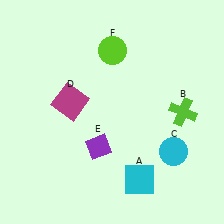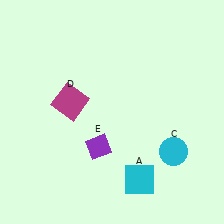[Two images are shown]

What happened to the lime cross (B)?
The lime cross (B) was removed in Image 2. It was in the top-right area of Image 1.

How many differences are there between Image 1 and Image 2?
There are 2 differences between the two images.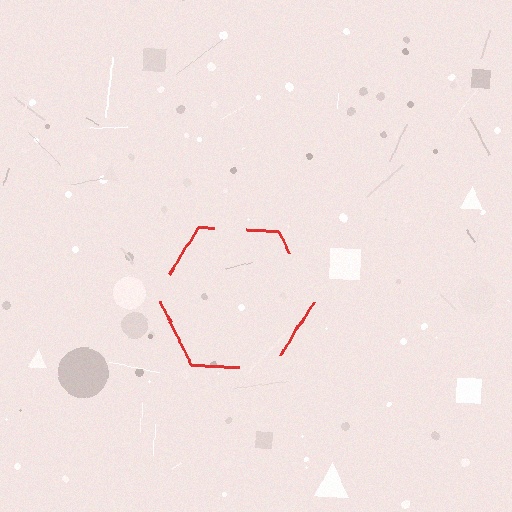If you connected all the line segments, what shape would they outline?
They would outline a hexagon.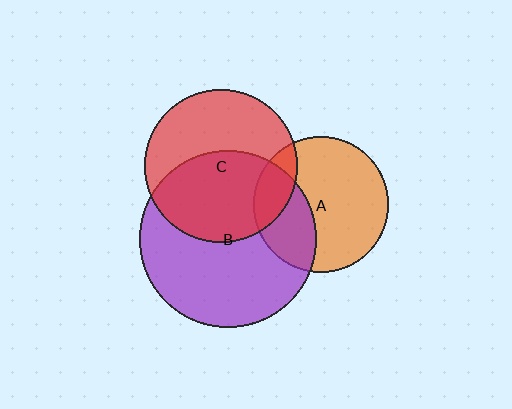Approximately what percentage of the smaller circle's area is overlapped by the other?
Approximately 55%.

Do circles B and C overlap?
Yes.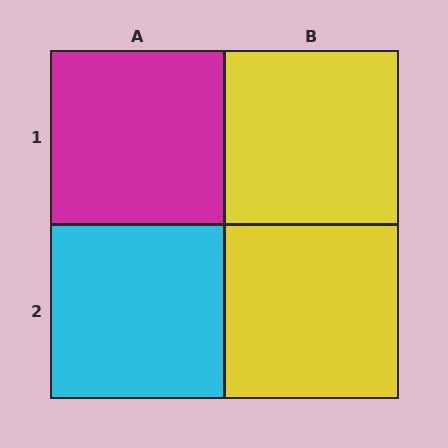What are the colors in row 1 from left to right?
Magenta, yellow.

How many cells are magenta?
1 cell is magenta.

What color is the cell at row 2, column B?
Yellow.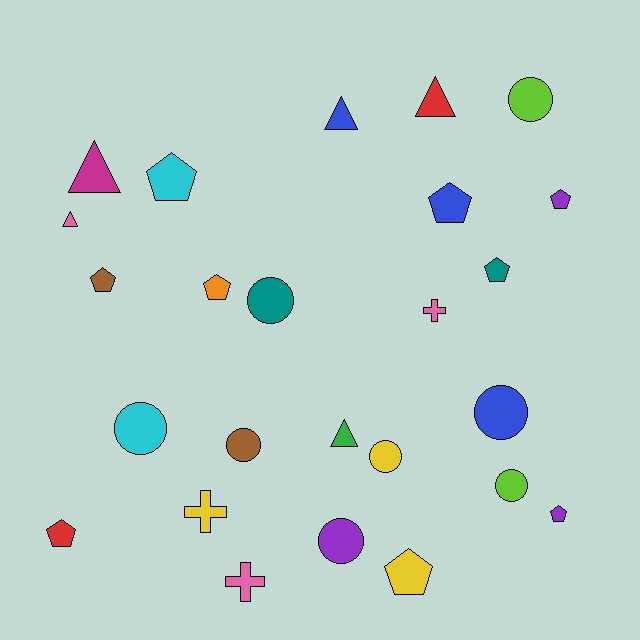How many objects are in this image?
There are 25 objects.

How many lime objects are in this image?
There are 2 lime objects.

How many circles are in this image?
There are 8 circles.